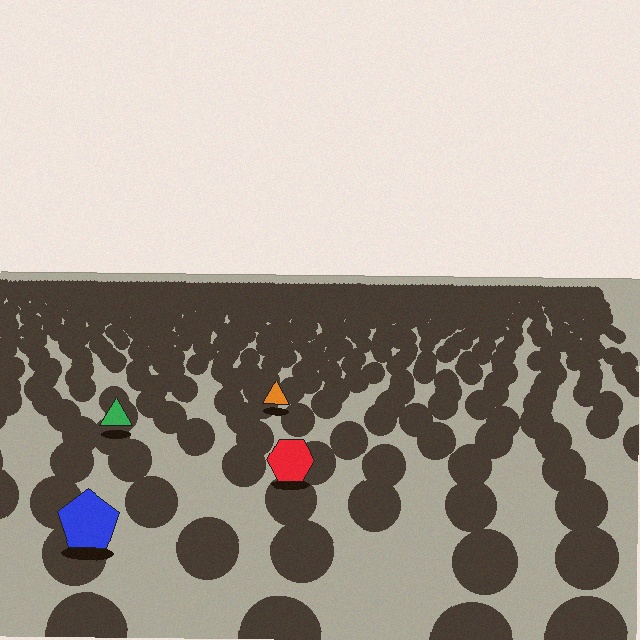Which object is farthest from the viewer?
The orange triangle is farthest from the viewer. It appears smaller and the ground texture around it is denser.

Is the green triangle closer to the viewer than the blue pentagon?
No. The blue pentagon is closer — you can tell from the texture gradient: the ground texture is coarser near it.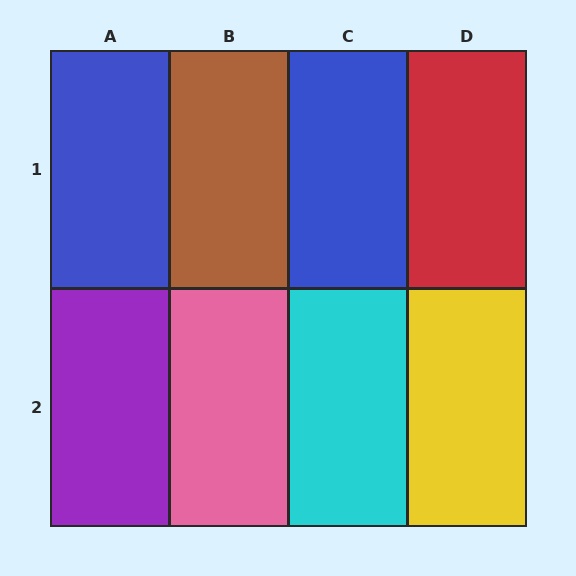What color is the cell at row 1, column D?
Red.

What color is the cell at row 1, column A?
Blue.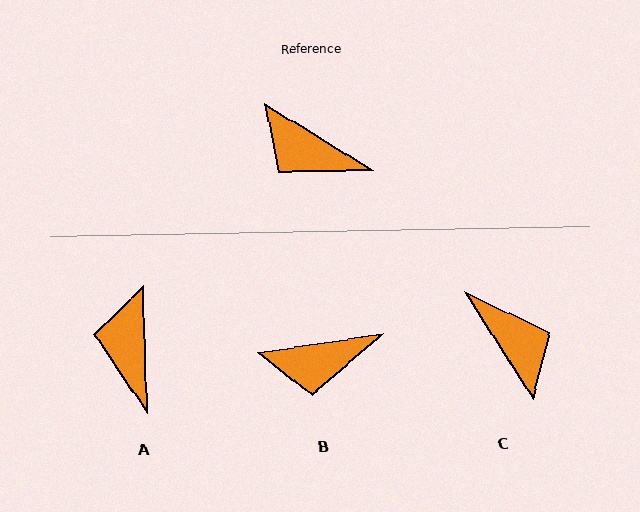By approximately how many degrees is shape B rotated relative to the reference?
Approximately 40 degrees counter-clockwise.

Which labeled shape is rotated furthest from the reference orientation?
C, about 154 degrees away.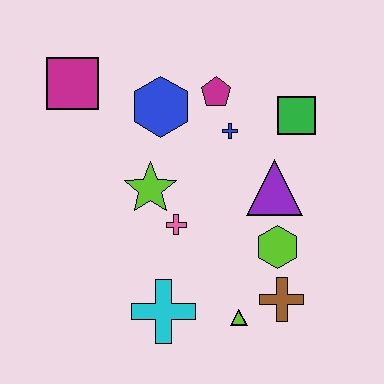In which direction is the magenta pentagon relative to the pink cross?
The magenta pentagon is above the pink cross.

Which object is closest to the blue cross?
The magenta pentagon is closest to the blue cross.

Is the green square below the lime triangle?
No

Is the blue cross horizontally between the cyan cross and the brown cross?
Yes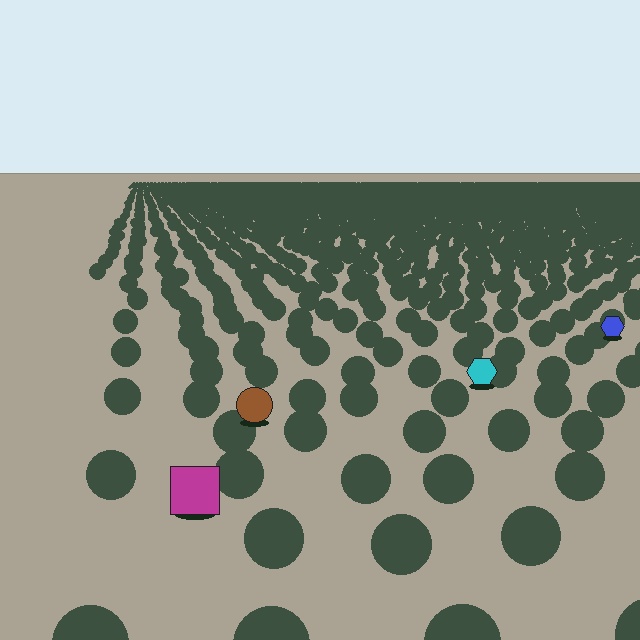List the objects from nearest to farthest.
From nearest to farthest: the magenta square, the brown circle, the cyan hexagon, the blue hexagon.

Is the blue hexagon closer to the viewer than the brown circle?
No. The brown circle is closer — you can tell from the texture gradient: the ground texture is coarser near it.